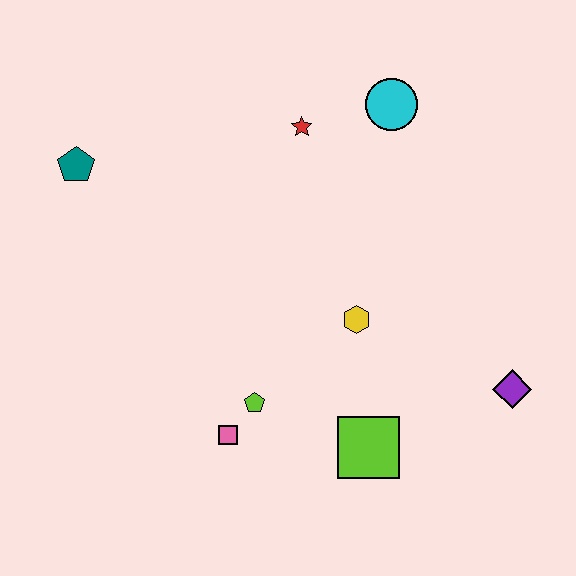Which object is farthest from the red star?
The purple diamond is farthest from the red star.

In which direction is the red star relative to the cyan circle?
The red star is to the left of the cyan circle.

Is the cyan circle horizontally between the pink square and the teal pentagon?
No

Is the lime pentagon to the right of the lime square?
No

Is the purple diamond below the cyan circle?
Yes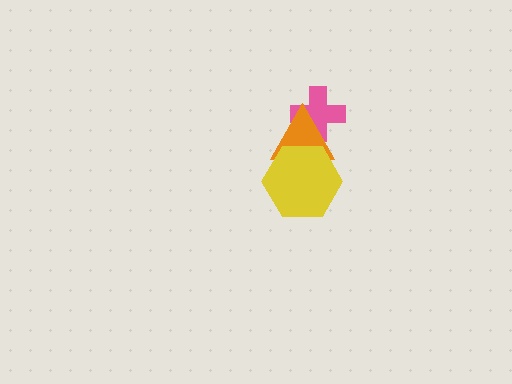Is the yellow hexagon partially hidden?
No, no other shape covers it.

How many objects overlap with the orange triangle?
2 objects overlap with the orange triangle.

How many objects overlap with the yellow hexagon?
1 object overlaps with the yellow hexagon.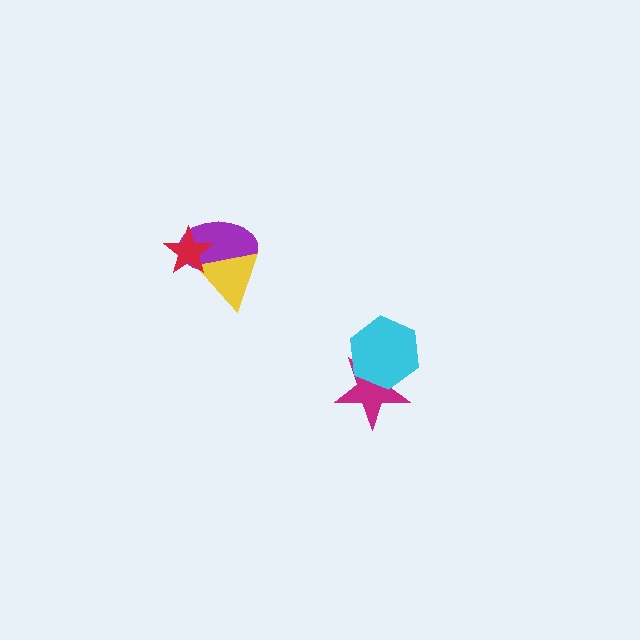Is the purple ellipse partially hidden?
Yes, it is partially covered by another shape.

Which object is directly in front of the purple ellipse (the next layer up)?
The yellow triangle is directly in front of the purple ellipse.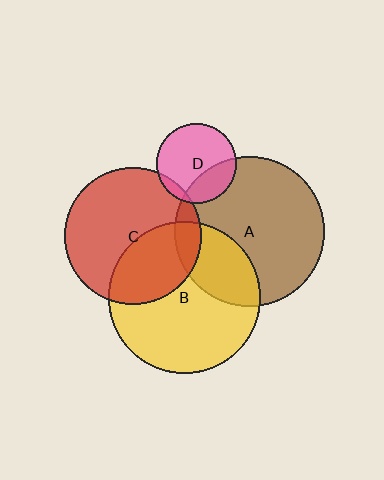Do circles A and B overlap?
Yes.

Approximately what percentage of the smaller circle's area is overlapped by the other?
Approximately 30%.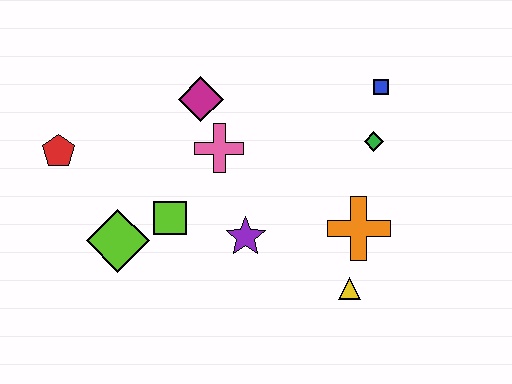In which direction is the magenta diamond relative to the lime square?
The magenta diamond is above the lime square.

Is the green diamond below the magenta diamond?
Yes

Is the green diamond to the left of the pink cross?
No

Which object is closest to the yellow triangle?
The orange cross is closest to the yellow triangle.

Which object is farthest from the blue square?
The red pentagon is farthest from the blue square.